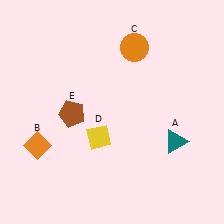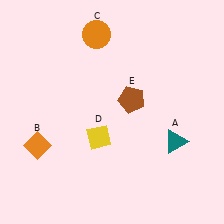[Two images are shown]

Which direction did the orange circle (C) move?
The orange circle (C) moved left.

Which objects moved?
The objects that moved are: the orange circle (C), the brown pentagon (E).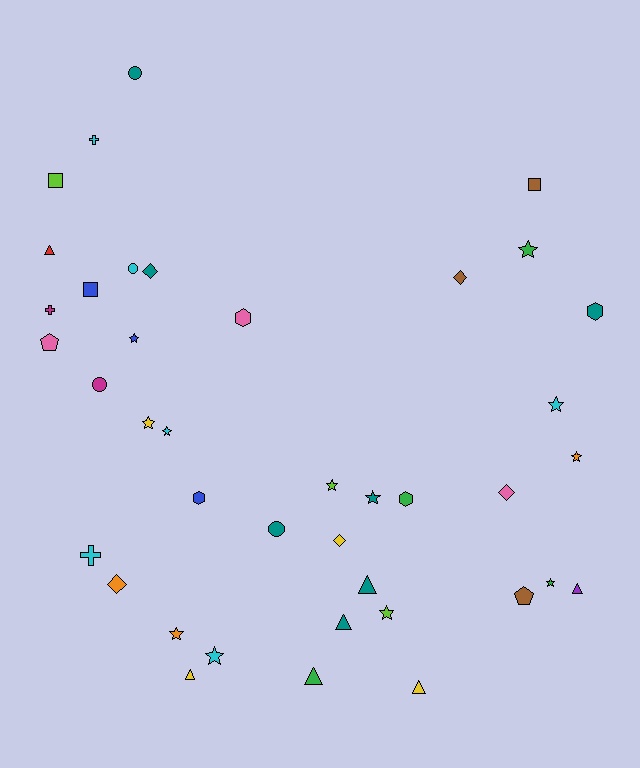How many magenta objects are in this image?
There are 2 magenta objects.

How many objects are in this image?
There are 40 objects.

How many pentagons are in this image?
There are 2 pentagons.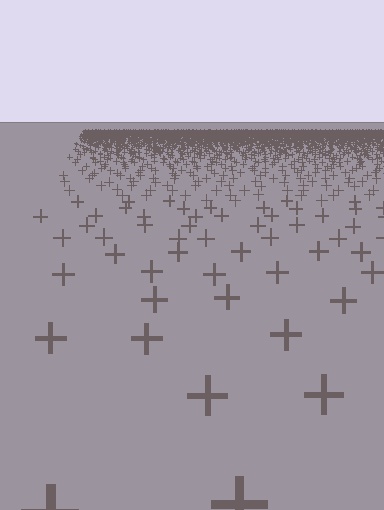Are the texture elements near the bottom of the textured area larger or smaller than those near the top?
Larger. Near the bottom, elements are closer to the viewer and appear at a bigger on-screen size.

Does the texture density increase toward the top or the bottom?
Density increases toward the top.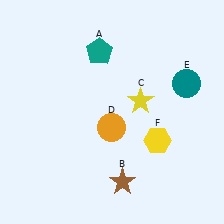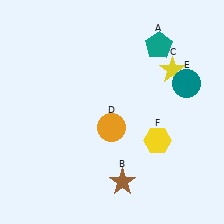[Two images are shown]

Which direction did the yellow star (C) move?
The yellow star (C) moved right.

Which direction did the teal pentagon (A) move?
The teal pentagon (A) moved right.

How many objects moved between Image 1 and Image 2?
2 objects moved between the two images.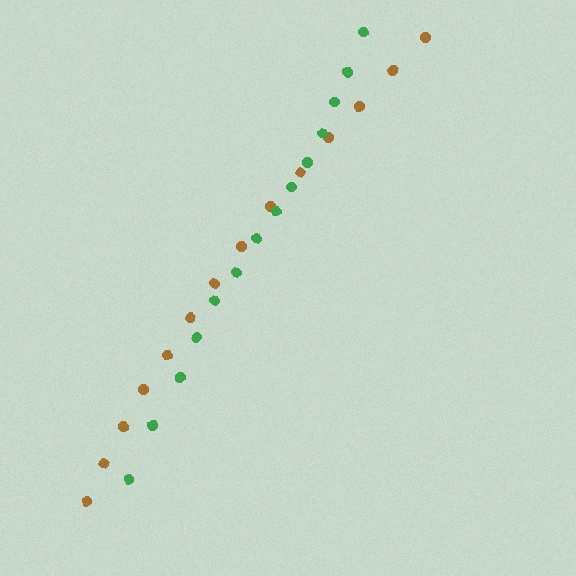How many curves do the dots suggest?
There are 2 distinct paths.